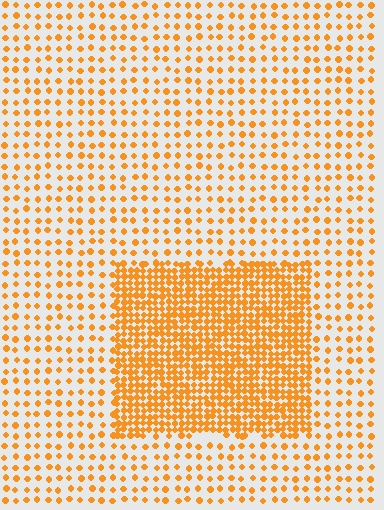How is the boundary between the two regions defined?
The boundary is defined by a change in element density (approximately 2.9x ratio). All elements are the same color, size, and shape.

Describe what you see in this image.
The image contains small orange elements arranged at two different densities. A rectangle-shaped region is visible where the elements are more densely packed than the surrounding area.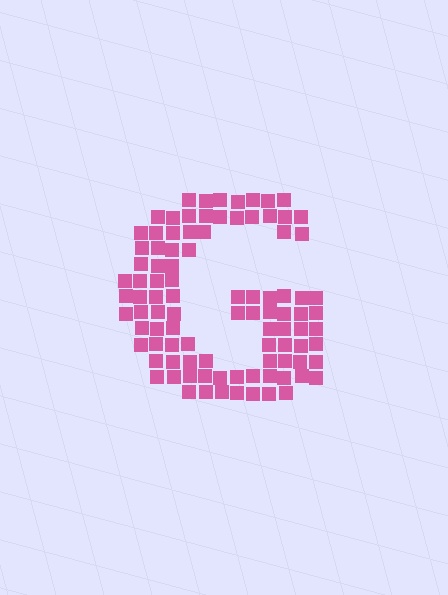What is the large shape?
The large shape is the letter G.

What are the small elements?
The small elements are squares.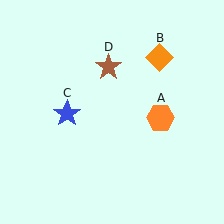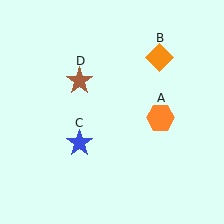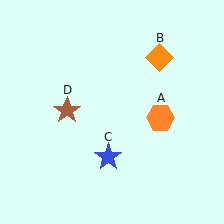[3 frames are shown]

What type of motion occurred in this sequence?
The blue star (object C), brown star (object D) rotated counterclockwise around the center of the scene.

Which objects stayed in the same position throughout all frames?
Orange hexagon (object A) and orange diamond (object B) remained stationary.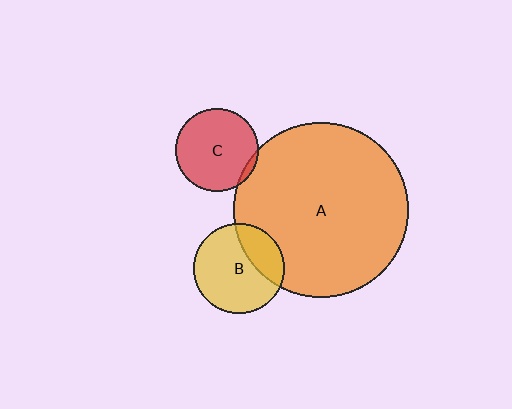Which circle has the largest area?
Circle A (orange).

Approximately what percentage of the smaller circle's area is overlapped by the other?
Approximately 25%.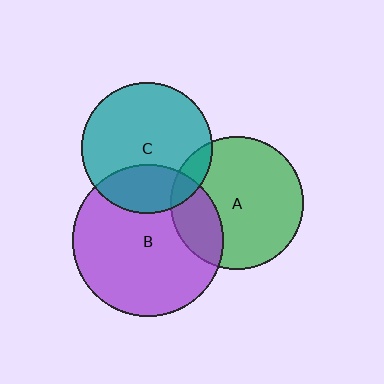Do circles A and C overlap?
Yes.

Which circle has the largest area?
Circle B (purple).